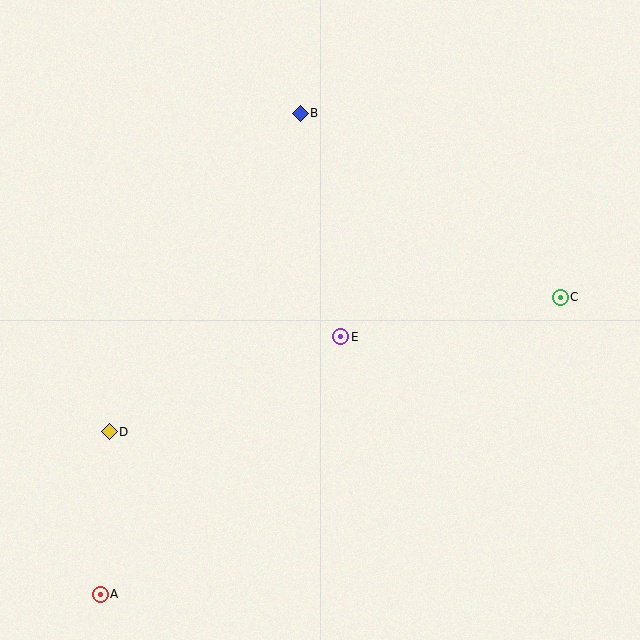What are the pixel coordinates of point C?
Point C is at (560, 297).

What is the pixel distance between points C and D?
The distance between C and D is 471 pixels.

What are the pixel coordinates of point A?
Point A is at (100, 594).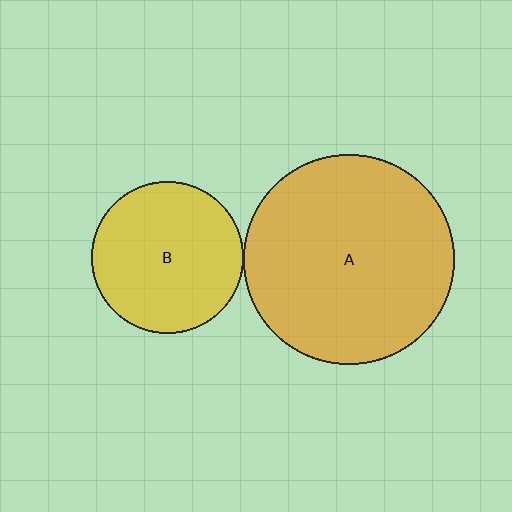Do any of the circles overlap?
No, none of the circles overlap.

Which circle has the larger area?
Circle A (orange).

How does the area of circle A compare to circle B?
Approximately 1.9 times.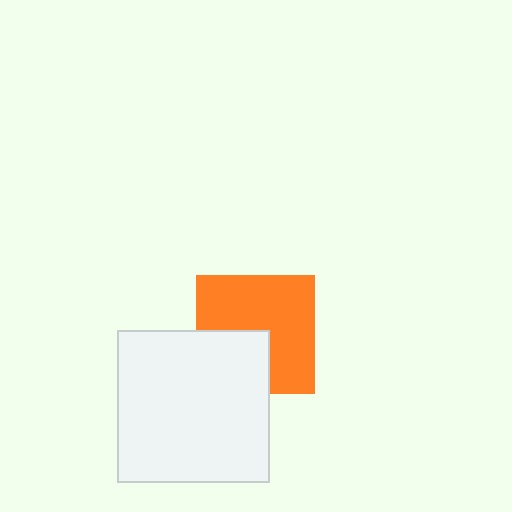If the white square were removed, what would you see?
You would see the complete orange square.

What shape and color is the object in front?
The object in front is a white square.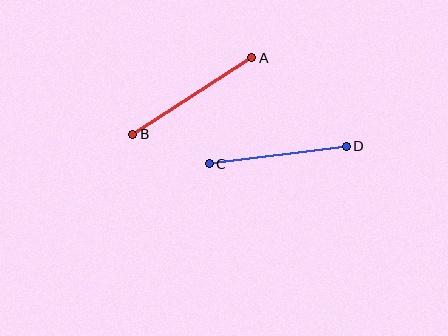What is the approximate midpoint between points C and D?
The midpoint is at approximately (278, 155) pixels.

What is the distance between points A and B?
The distance is approximately 141 pixels.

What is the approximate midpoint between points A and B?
The midpoint is at approximately (192, 96) pixels.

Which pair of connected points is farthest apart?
Points A and B are farthest apart.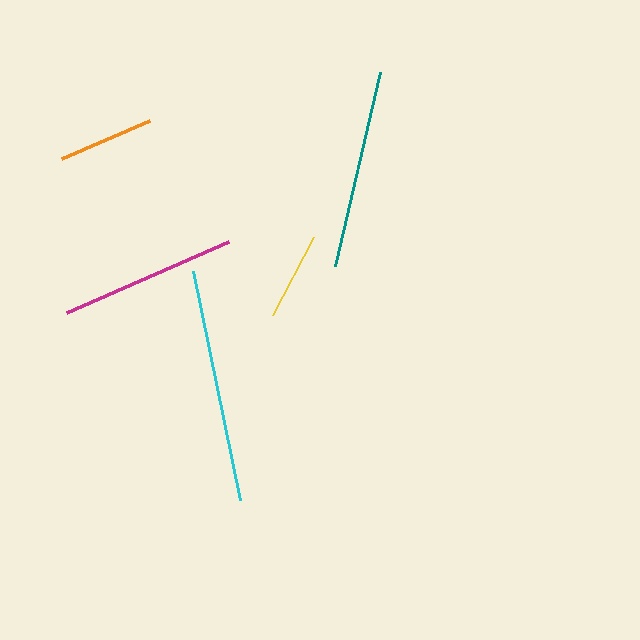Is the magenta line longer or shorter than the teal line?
The teal line is longer than the magenta line.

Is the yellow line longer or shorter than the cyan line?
The cyan line is longer than the yellow line.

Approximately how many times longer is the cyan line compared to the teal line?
The cyan line is approximately 1.2 times the length of the teal line.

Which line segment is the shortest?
The yellow line is the shortest at approximately 88 pixels.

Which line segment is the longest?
The cyan line is the longest at approximately 233 pixels.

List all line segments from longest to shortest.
From longest to shortest: cyan, teal, magenta, orange, yellow.